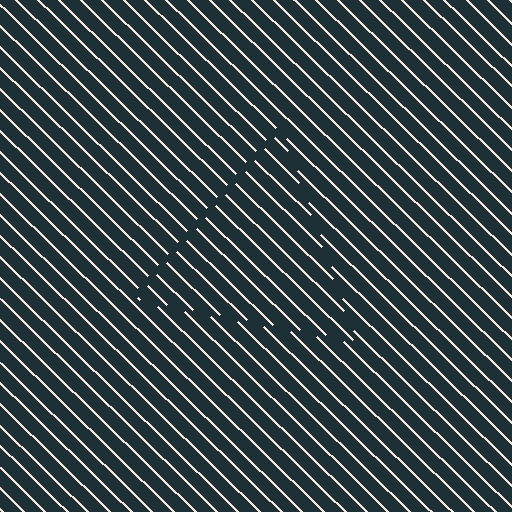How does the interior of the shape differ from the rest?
The interior of the shape contains the same grating, shifted by half a period — the contour is defined by the phase discontinuity where line-ends from the inner and outer gratings abut.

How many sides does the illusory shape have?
3 sides — the line-ends trace a triangle.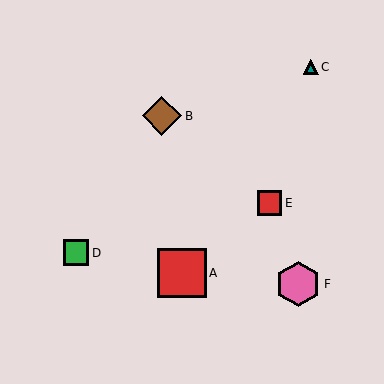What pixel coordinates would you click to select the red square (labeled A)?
Click at (182, 273) to select the red square A.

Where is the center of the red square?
The center of the red square is at (182, 273).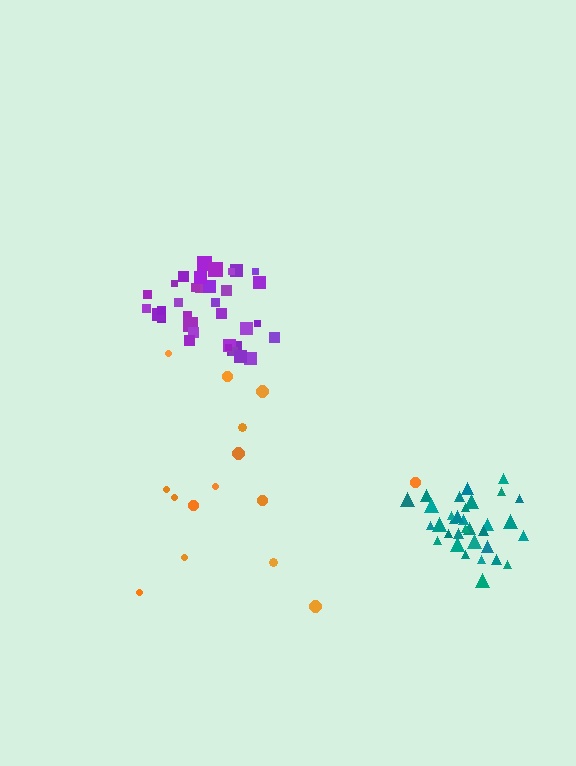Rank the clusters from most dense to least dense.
teal, purple, orange.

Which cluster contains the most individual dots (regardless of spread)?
Teal (34).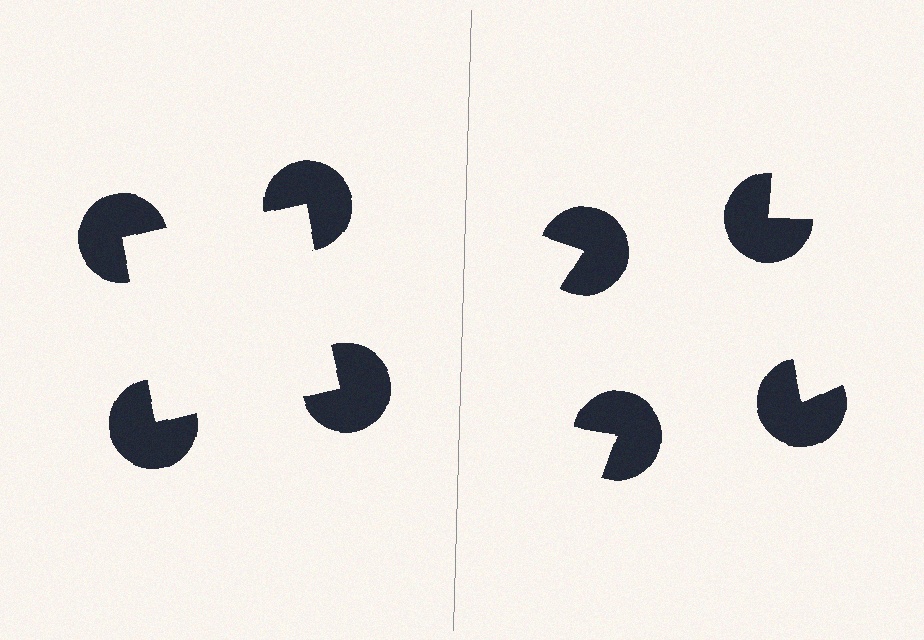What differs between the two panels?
The pac-man discs are positioned identically on both sides; only the wedge orientations differ. On the left they align to a square; on the right they are misaligned.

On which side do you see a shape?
An illusory square appears on the left side. On the right side the wedge cuts are rotated, so no coherent shape forms.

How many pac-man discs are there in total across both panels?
8 — 4 on each side.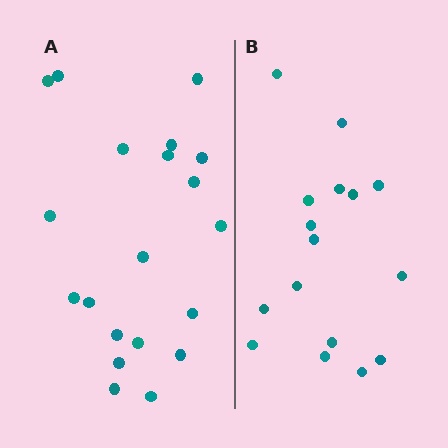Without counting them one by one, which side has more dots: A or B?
Region A (the left region) has more dots.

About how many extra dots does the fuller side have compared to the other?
Region A has about 4 more dots than region B.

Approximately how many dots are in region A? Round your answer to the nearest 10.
About 20 dots.